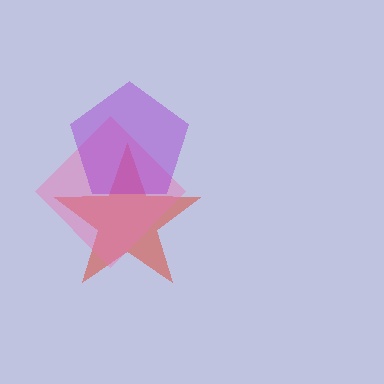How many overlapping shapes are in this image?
There are 3 overlapping shapes in the image.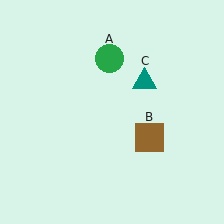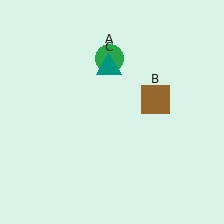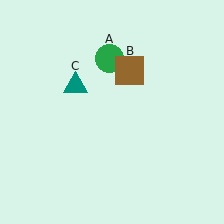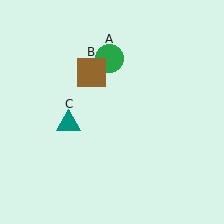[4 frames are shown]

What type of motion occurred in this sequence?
The brown square (object B), teal triangle (object C) rotated counterclockwise around the center of the scene.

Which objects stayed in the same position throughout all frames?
Green circle (object A) remained stationary.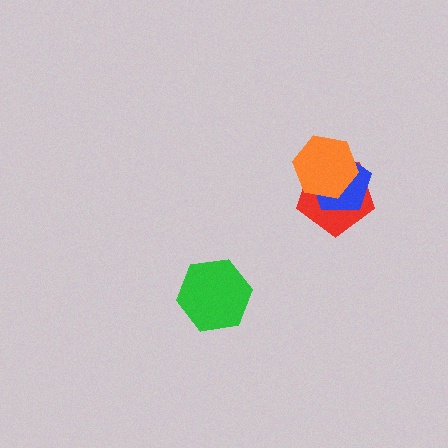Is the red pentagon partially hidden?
Yes, it is partially covered by another shape.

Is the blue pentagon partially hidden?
Yes, it is partially covered by another shape.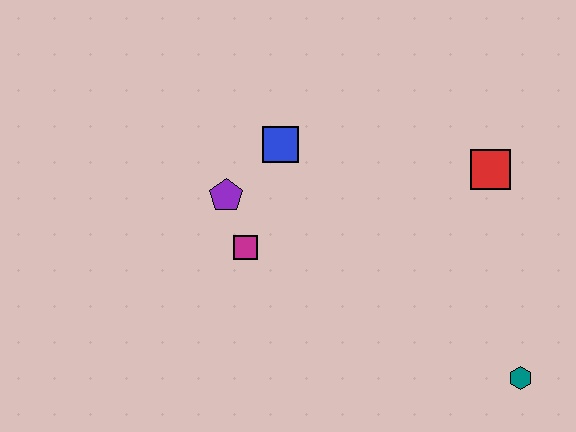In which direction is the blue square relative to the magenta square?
The blue square is above the magenta square.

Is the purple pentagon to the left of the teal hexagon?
Yes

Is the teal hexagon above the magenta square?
No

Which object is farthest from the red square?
The purple pentagon is farthest from the red square.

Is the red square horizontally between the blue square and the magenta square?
No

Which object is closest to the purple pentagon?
The magenta square is closest to the purple pentagon.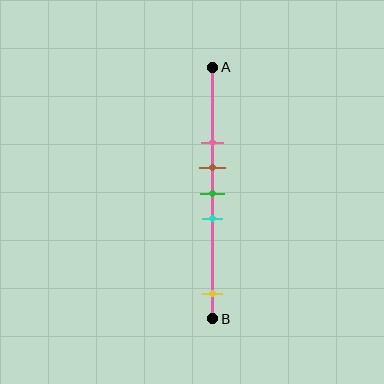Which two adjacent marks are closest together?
The brown and green marks are the closest adjacent pair.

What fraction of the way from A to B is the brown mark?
The brown mark is approximately 40% (0.4) of the way from A to B.